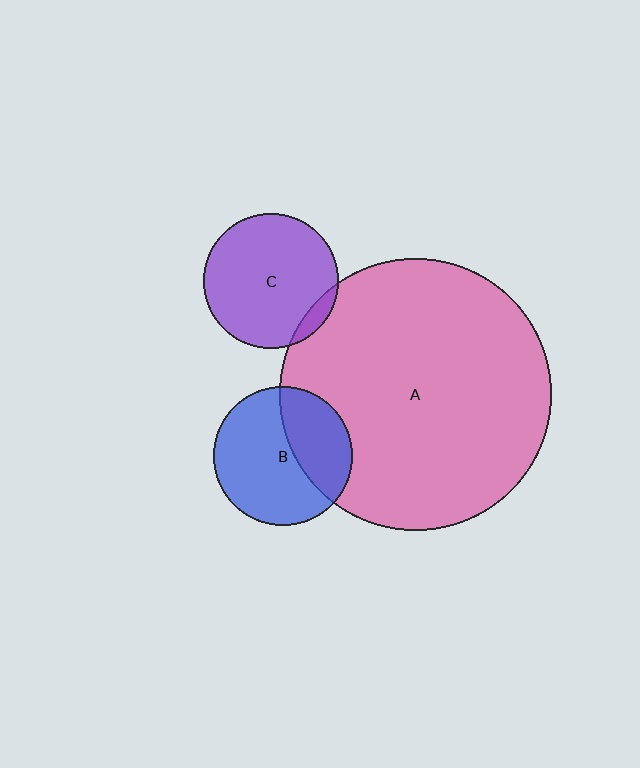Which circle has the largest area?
Circle A (pink).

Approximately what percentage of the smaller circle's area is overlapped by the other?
Approximately 10%.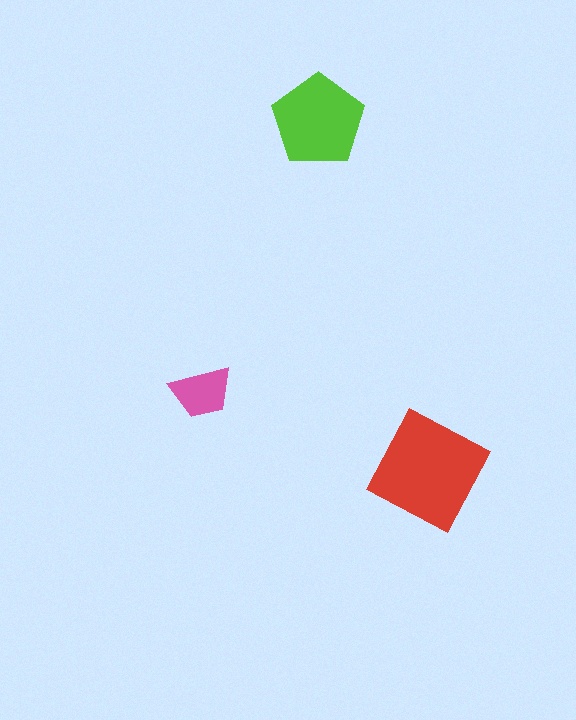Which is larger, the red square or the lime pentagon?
The red square.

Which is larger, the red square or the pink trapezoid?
The red square.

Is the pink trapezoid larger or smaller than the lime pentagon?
Smaller.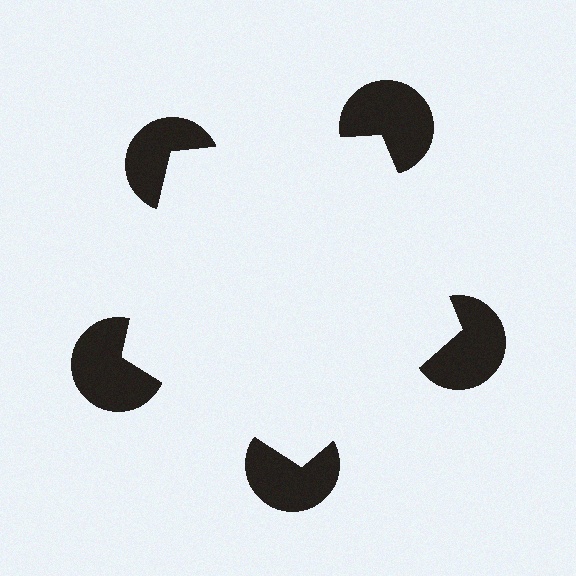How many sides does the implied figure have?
5 sides.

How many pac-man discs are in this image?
There are 5 — one at each vertex of the illusory pentagon.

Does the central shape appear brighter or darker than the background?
It typically appears slightly brighter than the background, even though no actual brightness change is drawn.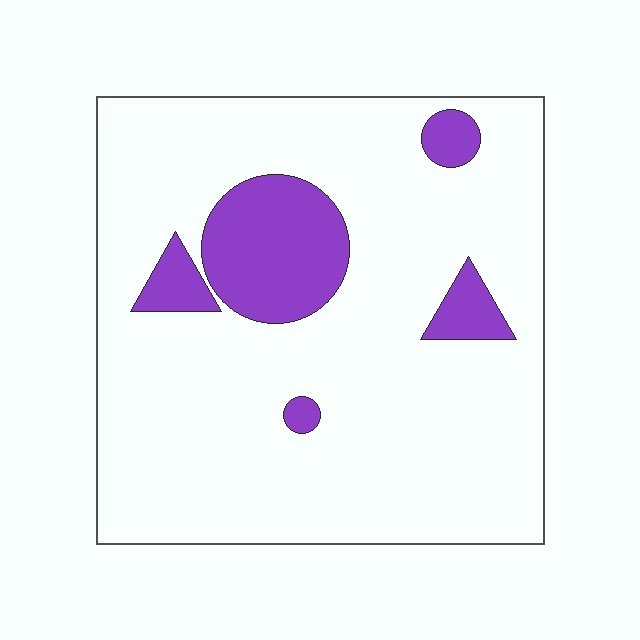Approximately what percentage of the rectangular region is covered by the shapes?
Approximately 15%.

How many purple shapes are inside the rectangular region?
5.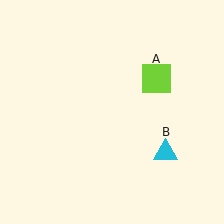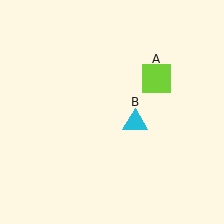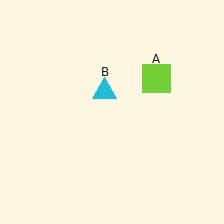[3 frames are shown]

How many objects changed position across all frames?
1 object changed position: cyan triangle (object B).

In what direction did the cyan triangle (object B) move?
The cyan triangle (object B) moved up and to the left.